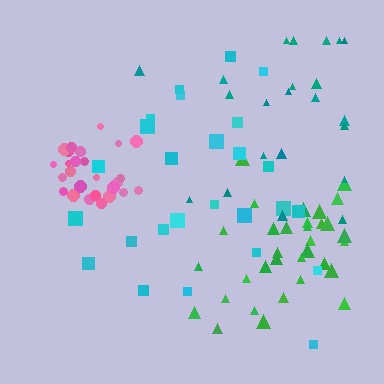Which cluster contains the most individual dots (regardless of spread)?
Green (33).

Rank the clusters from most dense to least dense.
pink, green, cyan, teal.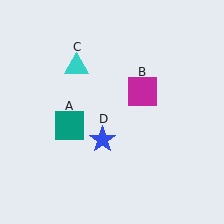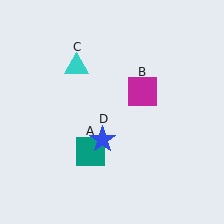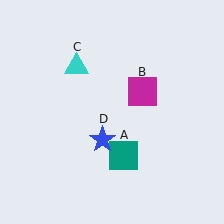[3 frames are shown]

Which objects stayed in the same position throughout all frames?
Magenta square (object B) and cyan triangle (object C) and blue star (object D) remained stationary.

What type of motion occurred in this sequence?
The teal square (object A) rotated counterclockwise around the center of the scene.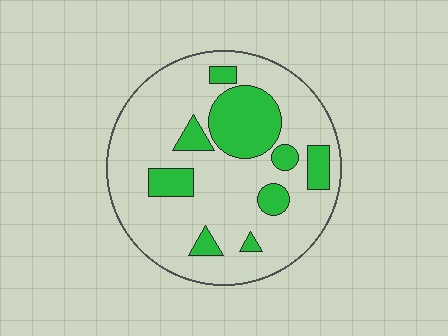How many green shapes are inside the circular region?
9.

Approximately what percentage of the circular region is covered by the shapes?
Approximately 25%.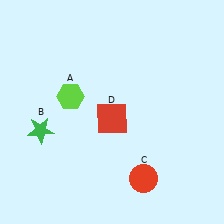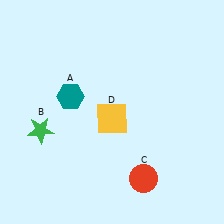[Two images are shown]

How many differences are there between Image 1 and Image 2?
There are 2 differences between the two images.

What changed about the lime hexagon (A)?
In Image 1, A is lime. In Image 2, it changed to teal.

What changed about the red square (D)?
In Image 1, D is red. In Image 2, it changed to yellow.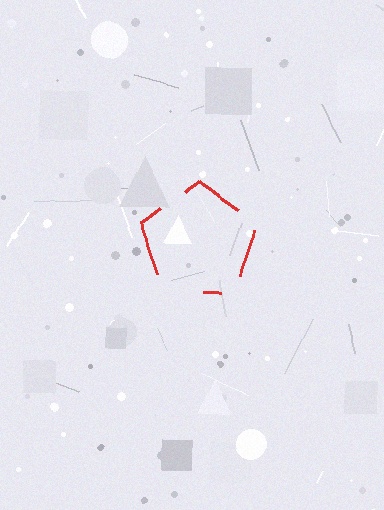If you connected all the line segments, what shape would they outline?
They would outline a pentagon.